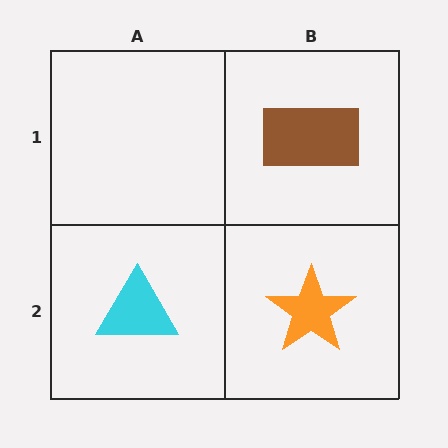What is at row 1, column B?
A brown rectangle.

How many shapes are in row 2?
2 shapes.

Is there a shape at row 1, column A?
No, that cell is empty.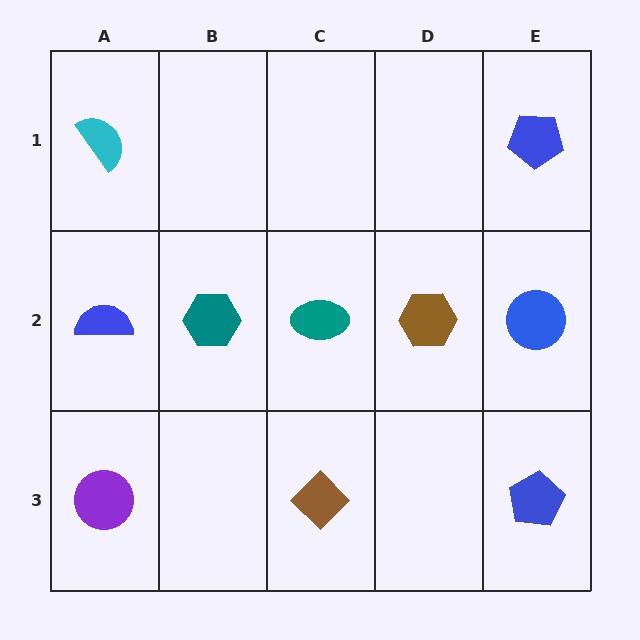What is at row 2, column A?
A blue semicircle.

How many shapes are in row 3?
3 shapes.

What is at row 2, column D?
A brown hexagon.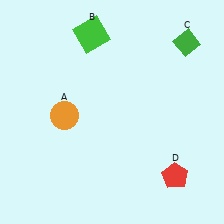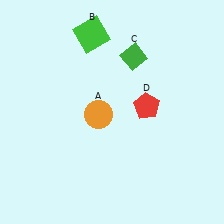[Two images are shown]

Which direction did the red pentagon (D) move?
The red pentagon (D) moved up.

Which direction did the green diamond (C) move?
The green diamond (C) moved left.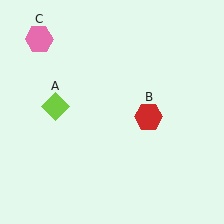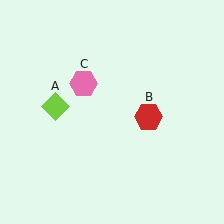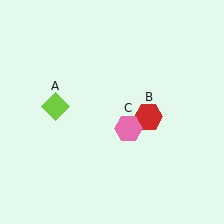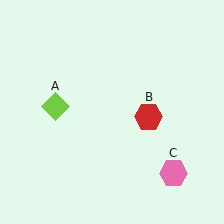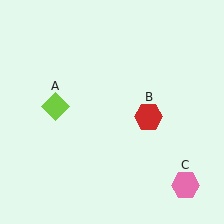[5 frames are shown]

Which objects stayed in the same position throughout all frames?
Lime diamond (object A) and red hexagon (object B) remained stationary.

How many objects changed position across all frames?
1 object changed position: pink hexagon (object C).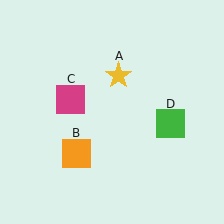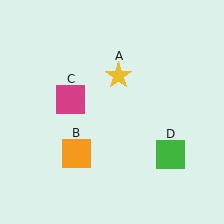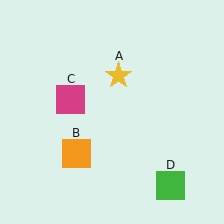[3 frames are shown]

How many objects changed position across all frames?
1 object changed position: green square (object D).